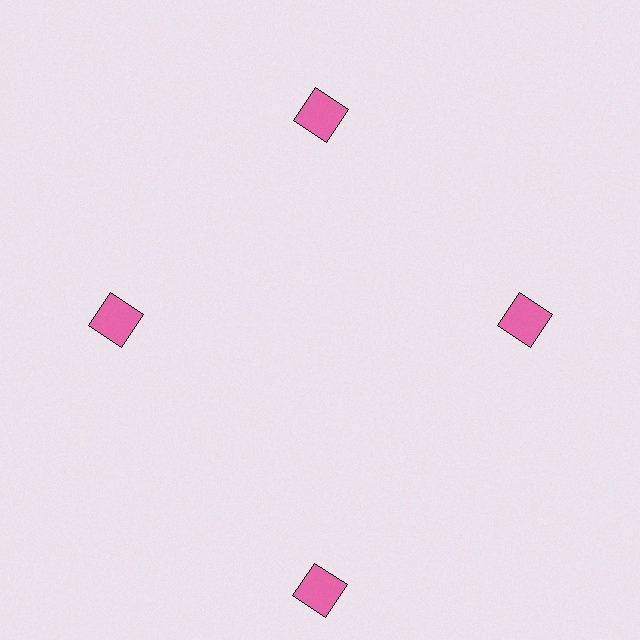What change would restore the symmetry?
The symmetry would be restored by moving it inward, back onto the ring so that all 4 squares sit at equal angles and equal distance from the center.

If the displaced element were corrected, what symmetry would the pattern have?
It would have 4-fold rotational symmetry — the pattern would map onto itself every 90 degrees.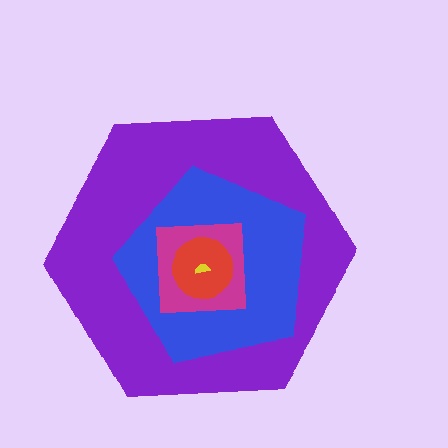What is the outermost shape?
The purple hexagon.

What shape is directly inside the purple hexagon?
The blue pentagon.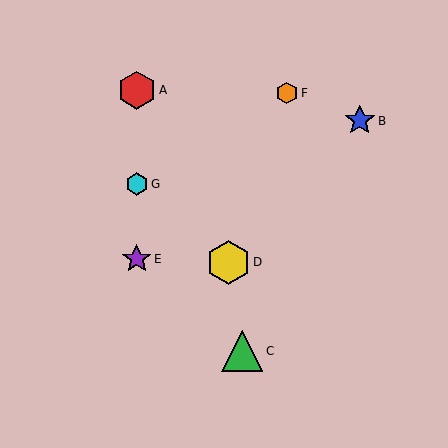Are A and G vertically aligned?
Yes, both are at x≈137.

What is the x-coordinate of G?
Object G is at x≈137.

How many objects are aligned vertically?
3 objects (A, E, G) are aligned vertically.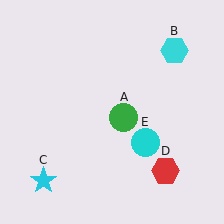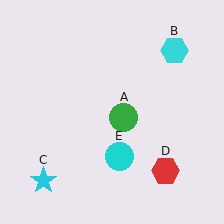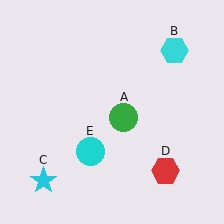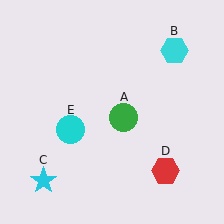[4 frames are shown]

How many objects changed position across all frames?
1 object changed position: cyan circle (object E).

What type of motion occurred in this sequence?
The cyan circle (object E) rotated clockwise around the center of the scene.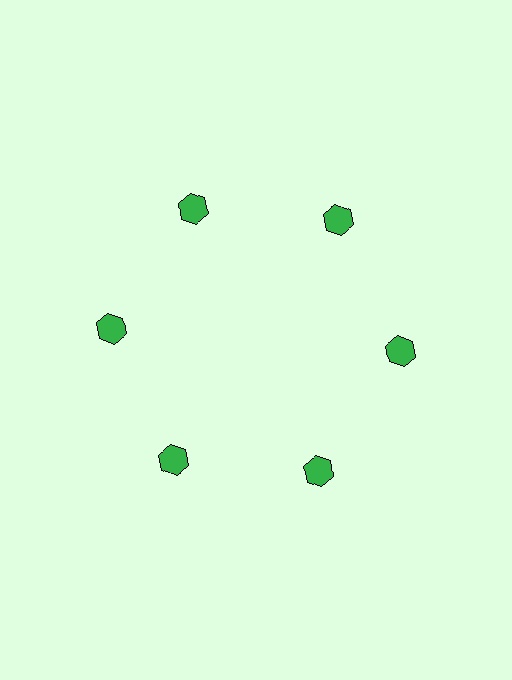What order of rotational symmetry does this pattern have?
This pattern has 6-fold rotational symmetry.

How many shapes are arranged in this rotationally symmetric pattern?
There are 6 shapes, arranged in 6 groups of 1.